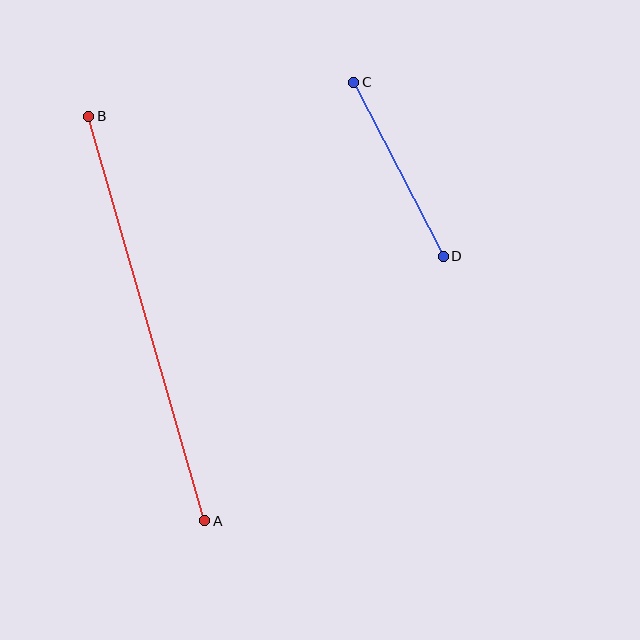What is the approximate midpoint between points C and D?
The midpoint is at approximately (398, 169) pixels.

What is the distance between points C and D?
The distance is approximately 196 pixels.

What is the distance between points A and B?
The distance is approximately 421 pixels.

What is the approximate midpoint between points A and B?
The midpoint is at approximately (147, 318) pixels.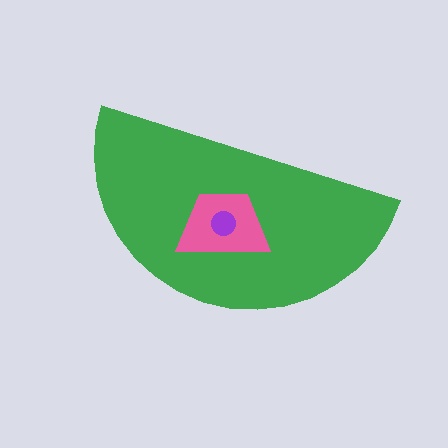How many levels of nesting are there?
3.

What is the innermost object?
The purple circle.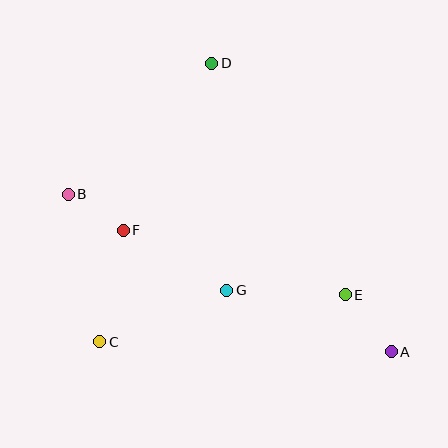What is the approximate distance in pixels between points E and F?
The distance between E and F is approximately 231 pixels.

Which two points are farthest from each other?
Points A and B are farthest from each other.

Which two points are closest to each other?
Points B and F are closest to each other.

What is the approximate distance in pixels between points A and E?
The distance between A and E is approximately 73 pixels.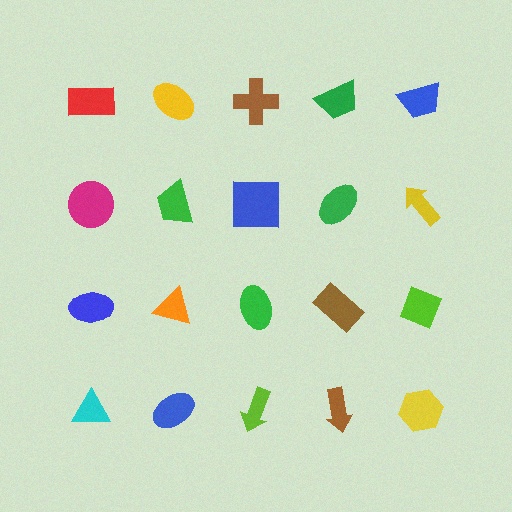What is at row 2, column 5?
A yellow arrow.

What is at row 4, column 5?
A yellow hexagon.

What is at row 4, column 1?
A cyan triangle.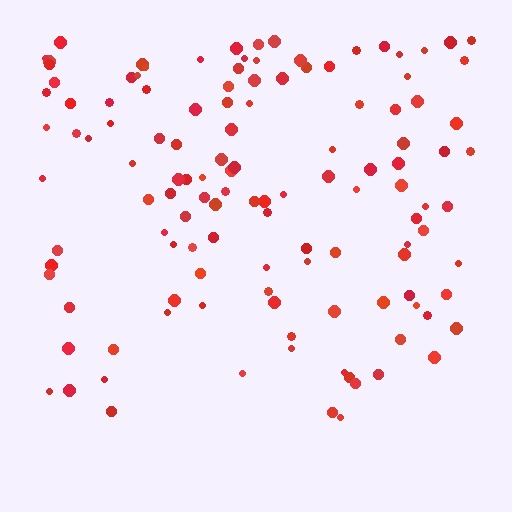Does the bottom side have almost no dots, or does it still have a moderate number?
Still a moderate number, just noticeably fewer than the top.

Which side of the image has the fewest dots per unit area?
The bottom.